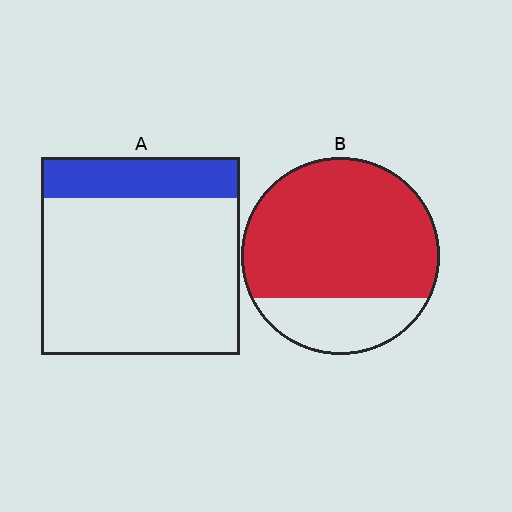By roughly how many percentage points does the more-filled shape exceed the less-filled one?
By roughly 55 percentage points (B over A).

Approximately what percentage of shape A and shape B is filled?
A is approximately 20% and B is approximately 75%.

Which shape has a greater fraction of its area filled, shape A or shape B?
Shape B.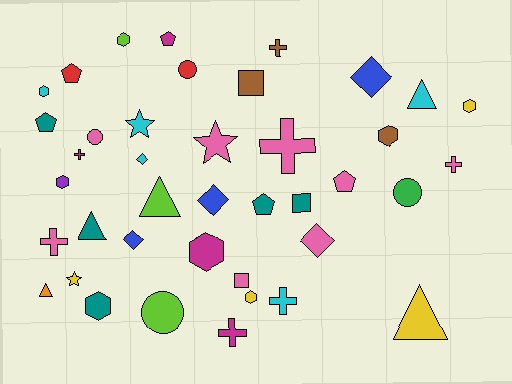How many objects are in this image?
There are 40 objects.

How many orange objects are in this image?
There is 1 orange object.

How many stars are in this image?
There are 3 stars.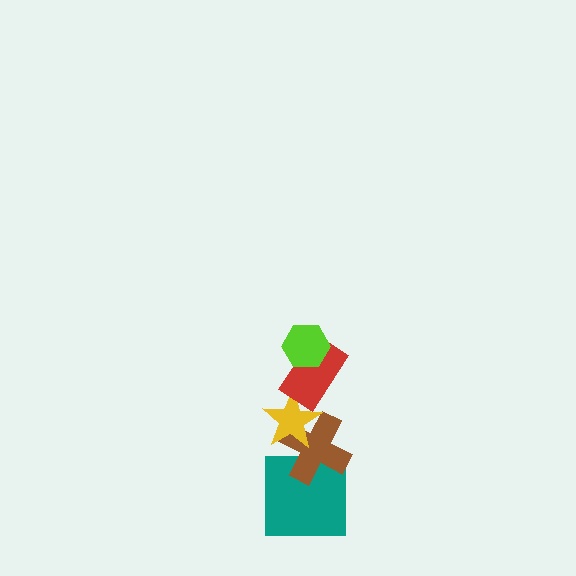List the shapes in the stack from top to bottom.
From top to bottom: the lime hexagon, the red rectangle, the yellow star, the brown cross, the teal square.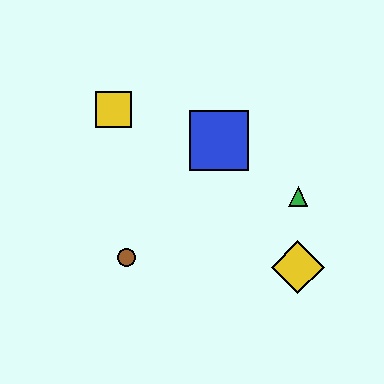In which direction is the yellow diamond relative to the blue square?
The yellow diamond is below the blue square.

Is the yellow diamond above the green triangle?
No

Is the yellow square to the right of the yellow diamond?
No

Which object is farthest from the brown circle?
The green triangle is farthest from the brown circle.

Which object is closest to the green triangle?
The yellow diamond is closest to the green triangle.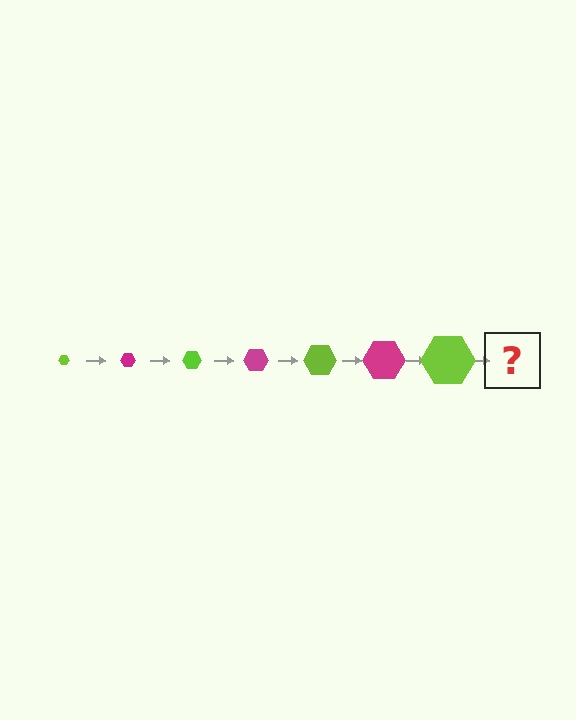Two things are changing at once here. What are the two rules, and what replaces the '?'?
The two rules are that the hexagon grows larger each step and the color cycles through lime and magenta. The '?' should be a magenta hexagon, larger than the previous one.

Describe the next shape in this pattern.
It should be a magenta hexagon, larger than the previous one.